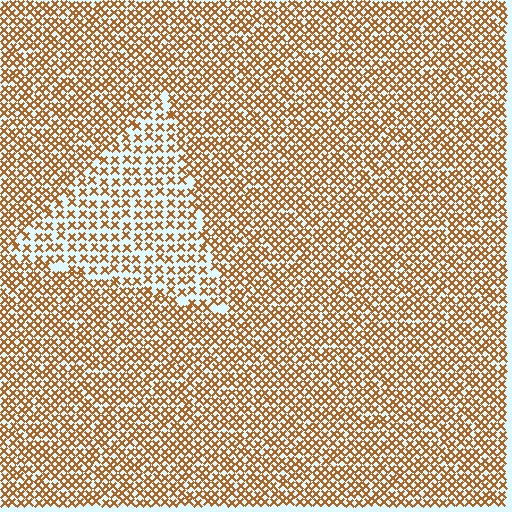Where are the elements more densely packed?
The elements are more densely packed outside the triangle boundary.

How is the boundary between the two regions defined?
The boundary is defined by a change in element density (approximately 1.7x ratio). All elements are the same color, size, and shape.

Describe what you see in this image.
The image contains small brown elements arranged at two different densities. A triangle-shaped region is visible where the elements are less densely packed than the surrounding area.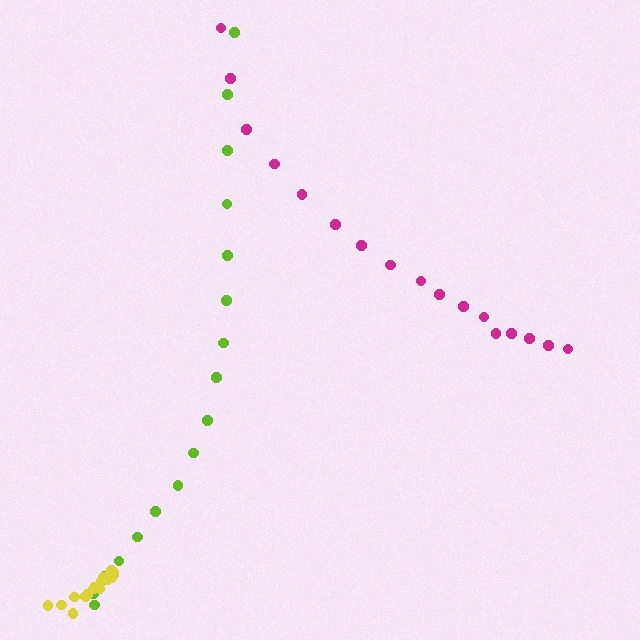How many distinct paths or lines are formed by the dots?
There are 3 distinct paths.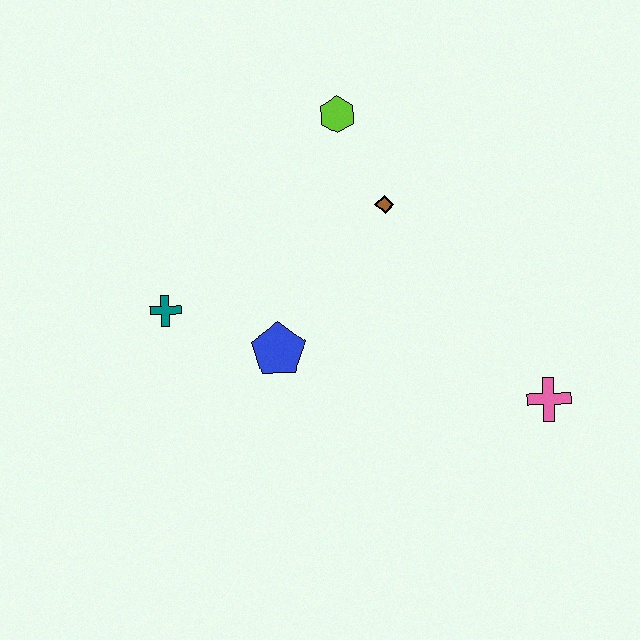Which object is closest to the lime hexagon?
The brown diamond is closest to the lime hexagon.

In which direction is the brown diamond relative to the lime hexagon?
The brown diamond is below the lime hexagon.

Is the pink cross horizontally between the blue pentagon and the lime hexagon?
No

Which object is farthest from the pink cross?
The teal cross is farthest from the pink cross.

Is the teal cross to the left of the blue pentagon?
Yes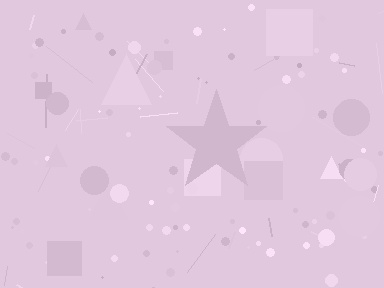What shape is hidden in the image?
A star is hidden in the image.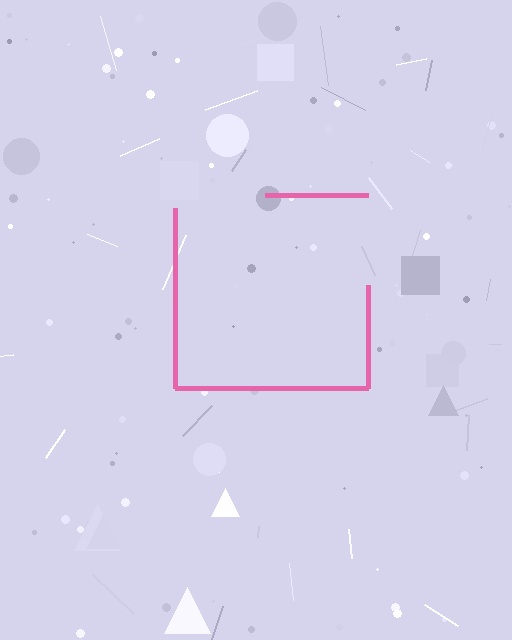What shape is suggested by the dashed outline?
The dashed outline suggests a square.